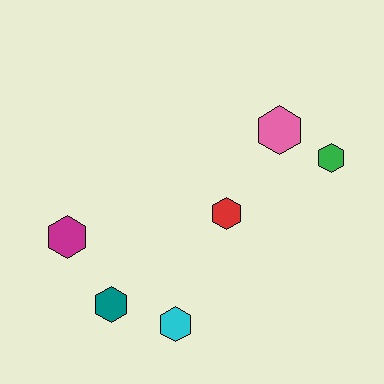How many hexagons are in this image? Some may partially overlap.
There are 6 hexagons.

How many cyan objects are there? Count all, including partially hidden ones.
There is 1 cyan object.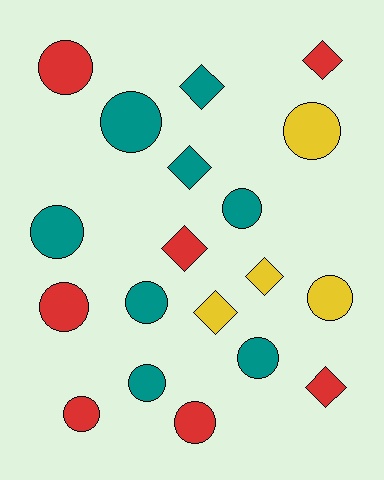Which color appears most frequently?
Teal, with 8 objects.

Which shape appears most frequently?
Circle, with 12 objects.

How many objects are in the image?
There are 19 objects.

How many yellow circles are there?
There are 2 yellow circles.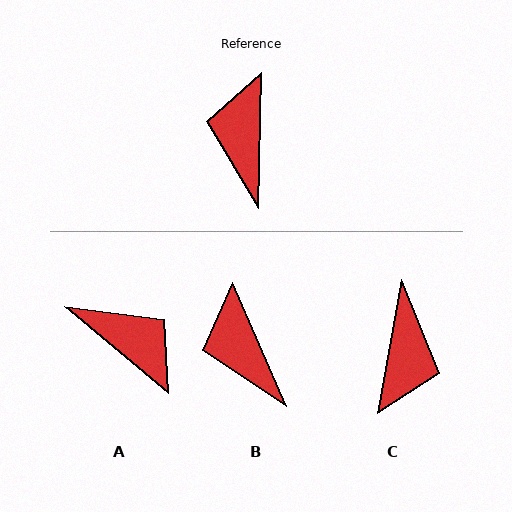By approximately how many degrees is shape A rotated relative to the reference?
Approximately 129 degrees clockwise.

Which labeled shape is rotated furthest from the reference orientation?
C, about 171 degrees away.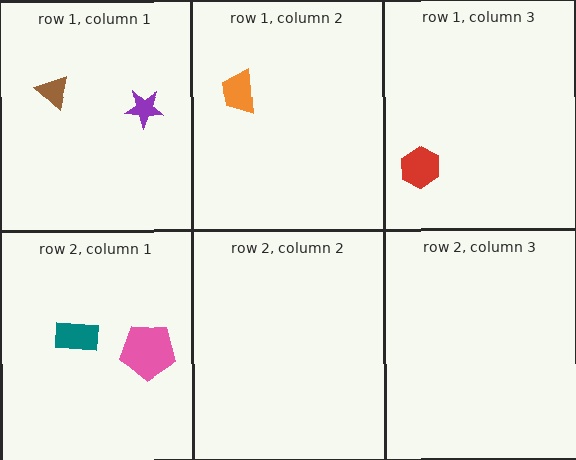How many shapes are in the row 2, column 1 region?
2.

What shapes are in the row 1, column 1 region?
The brown triangle, the purple star.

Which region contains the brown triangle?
The row 1, column 1 region.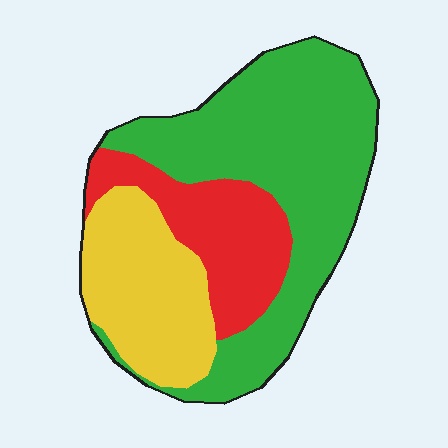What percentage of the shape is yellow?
Yellow covers 25% of the shape.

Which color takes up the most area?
Green, at roughly 55%.